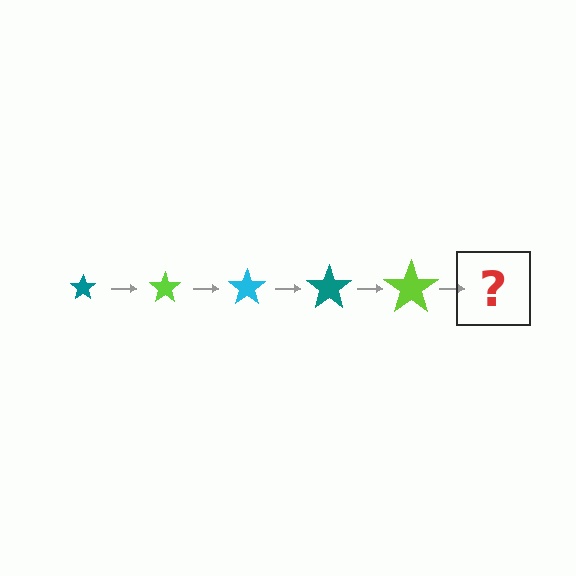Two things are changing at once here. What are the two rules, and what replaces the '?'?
The two rules are that the star grows larger each step and the color cycles through teal, lime, and cyan. The '?' should be a cyan star, larger than the previous one.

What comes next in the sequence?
The next element should be a cyan star, larger than the previous one.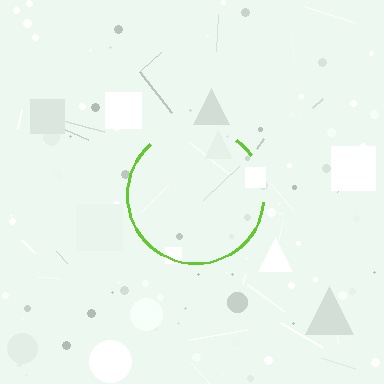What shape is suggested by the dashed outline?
The dashed outline suggests a circle.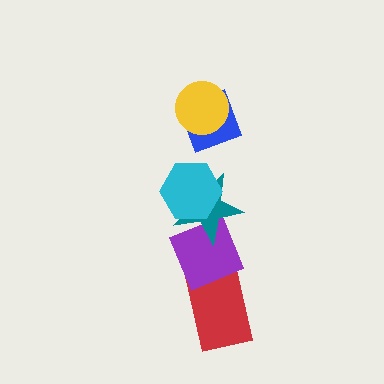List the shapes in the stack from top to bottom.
From top to bottom: the yellow circle, the blue diamond, the cyan hexagon, the teal star, the purple diamond, the red rectangle.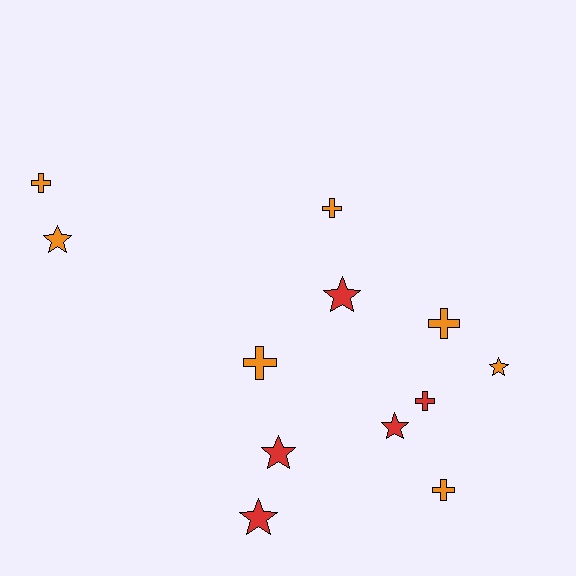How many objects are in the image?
There are 12 objects.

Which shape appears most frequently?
Star, with 6 objects.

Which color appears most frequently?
Orange, with 7 objects.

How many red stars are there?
There are 4 red stars.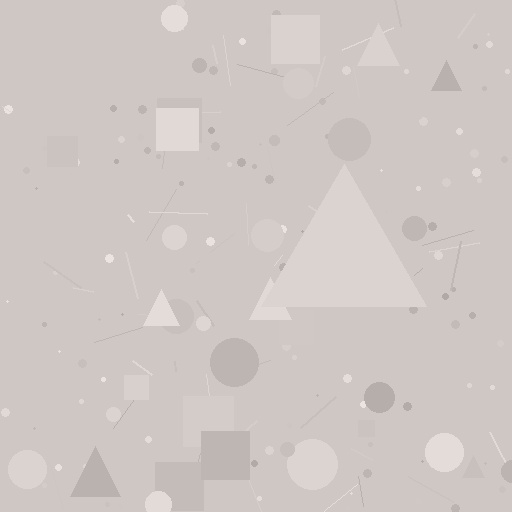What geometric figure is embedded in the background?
A triangle is embedded in the background.